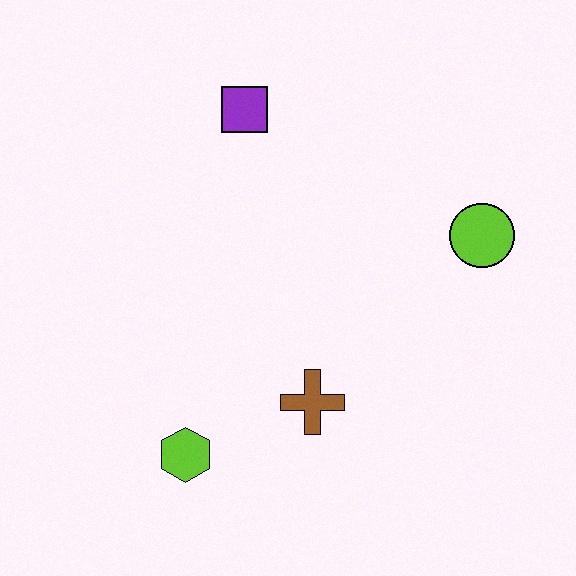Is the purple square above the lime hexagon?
Yes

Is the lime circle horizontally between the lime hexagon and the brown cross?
No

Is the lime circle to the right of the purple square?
Yes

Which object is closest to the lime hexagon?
The brown cross is closest to the lime hexagon.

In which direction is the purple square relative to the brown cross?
The purple square is above the brown cross.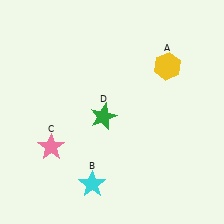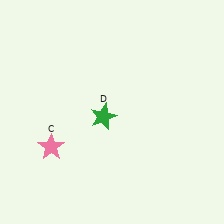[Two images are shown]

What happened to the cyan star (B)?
The cyan star (B) was removed in Image 2. It was in the bottom-left area of Image 1.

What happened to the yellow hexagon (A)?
The yellow hexagon (A) was removed in Image 2. It was in the top-right area of Image 1.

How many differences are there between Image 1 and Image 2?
There are 2 differences between the two images.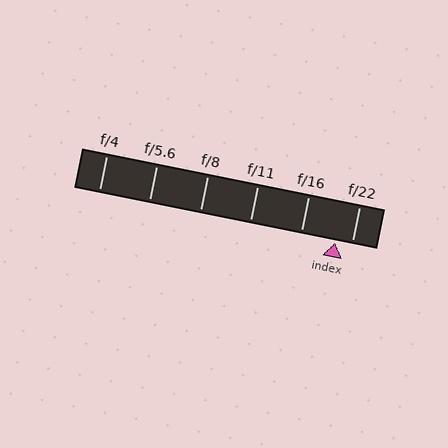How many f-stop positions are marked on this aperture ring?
There are 6 f-stop positions marked.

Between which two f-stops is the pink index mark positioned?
The index mark is between f/16 and f/22.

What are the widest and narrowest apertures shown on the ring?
The widest aperture shown is f/4 and the narrowest is f/22.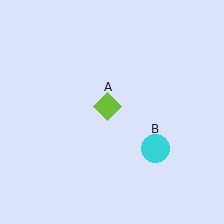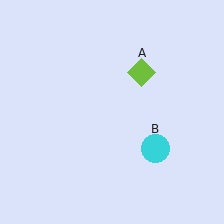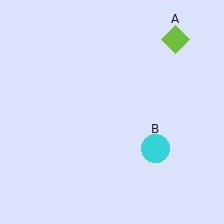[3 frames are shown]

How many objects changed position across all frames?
1 object changed position: lime diamond (object A).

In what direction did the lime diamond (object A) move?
The lime diamond (object A) moved up and to the right.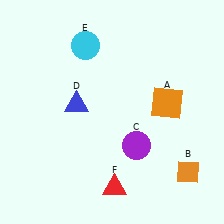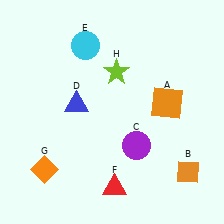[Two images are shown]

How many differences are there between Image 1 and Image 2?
There are 2 differences between the two images.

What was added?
An orange diamond (G), a lime star (H) were added in Image 2.